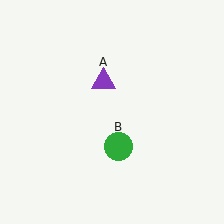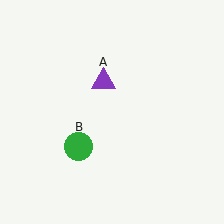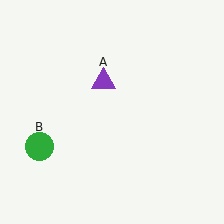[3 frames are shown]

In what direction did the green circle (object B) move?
The green circle (object B) moved left.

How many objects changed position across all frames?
1 object changed position: green circle (object B).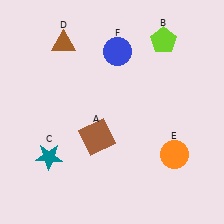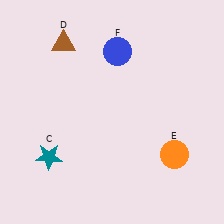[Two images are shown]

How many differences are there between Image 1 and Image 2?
There are 2 differences between the two images.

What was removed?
The lime pentagon (B), the brown square (A) were removed in Image 2.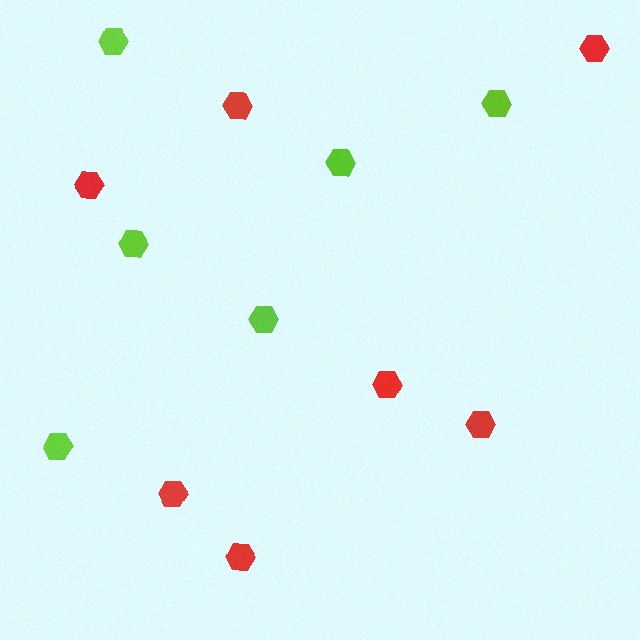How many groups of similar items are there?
There are 2 groups: one group of red hexagons (7) and one group of lime hexagons (6).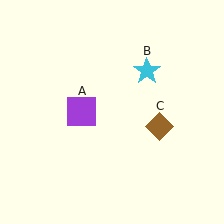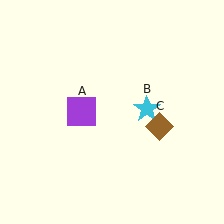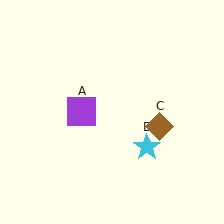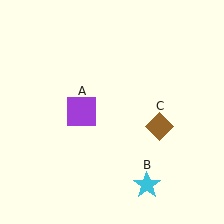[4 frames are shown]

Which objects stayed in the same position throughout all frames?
Purple square (object A) and brown diamond (object C) remained stationary.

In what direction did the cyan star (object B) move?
The cyan star (object B) moved down.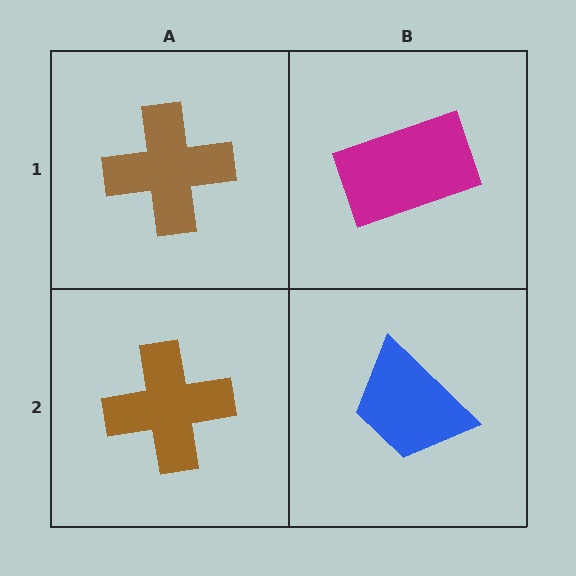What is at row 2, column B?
A blue trapezoid.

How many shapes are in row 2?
2 shapes.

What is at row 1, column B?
A magenta rectangle.